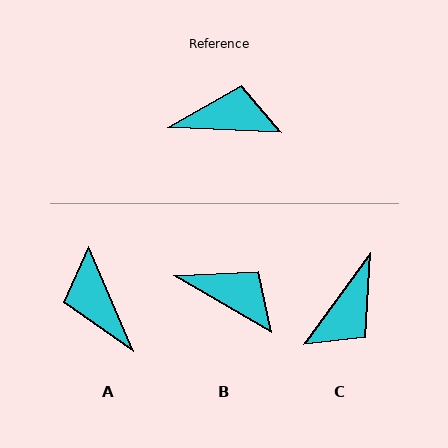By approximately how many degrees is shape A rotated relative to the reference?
Approximately 116 degrees counter-clockwise.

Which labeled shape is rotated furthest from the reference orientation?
C, about 123 degrees away.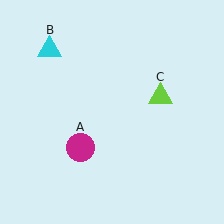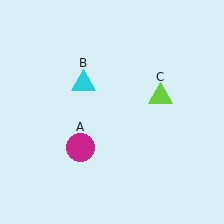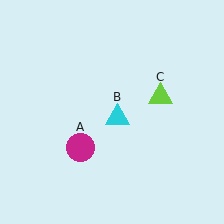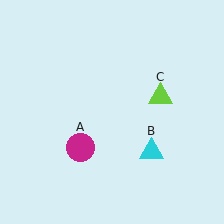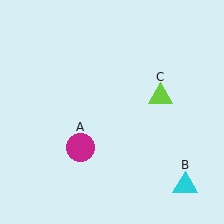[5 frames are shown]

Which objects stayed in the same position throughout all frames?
Magenta circle (object A) and lime triangle (object C) remained stationary.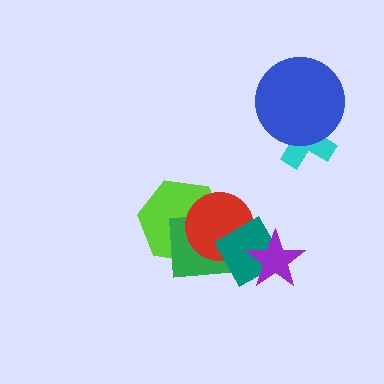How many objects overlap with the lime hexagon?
2 objects overlap with the lime hexagon.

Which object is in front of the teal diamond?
The purple star is in front of the teal diamond.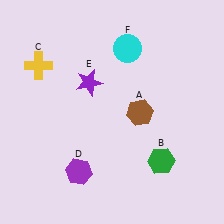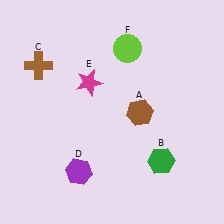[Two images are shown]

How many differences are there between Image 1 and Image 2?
There are 3 differences between the two images.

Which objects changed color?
C changed from yellow to brown. E changed from purple to magenta. F changed from cyan to lime.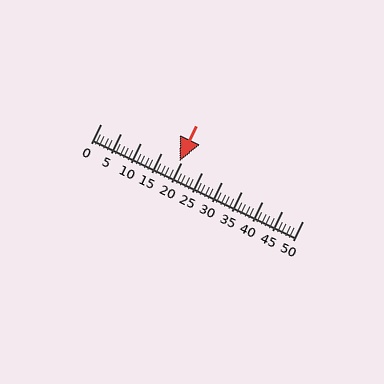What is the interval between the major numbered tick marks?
The major tick marks are spaced 5 units apart.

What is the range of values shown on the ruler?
The ruler shows values from 0 to 50.